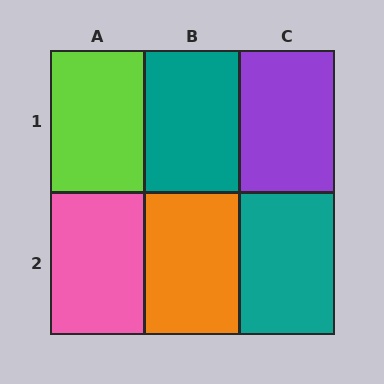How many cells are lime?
1 cell is lime.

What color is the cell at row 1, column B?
Teal.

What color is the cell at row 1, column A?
Lime.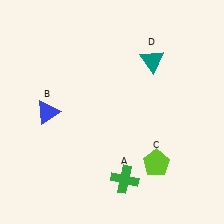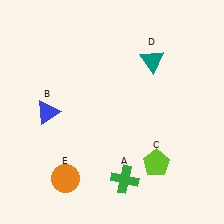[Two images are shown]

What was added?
An orange circle (E) was added in Image 2.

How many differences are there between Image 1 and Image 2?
There is 1 difference between the two images.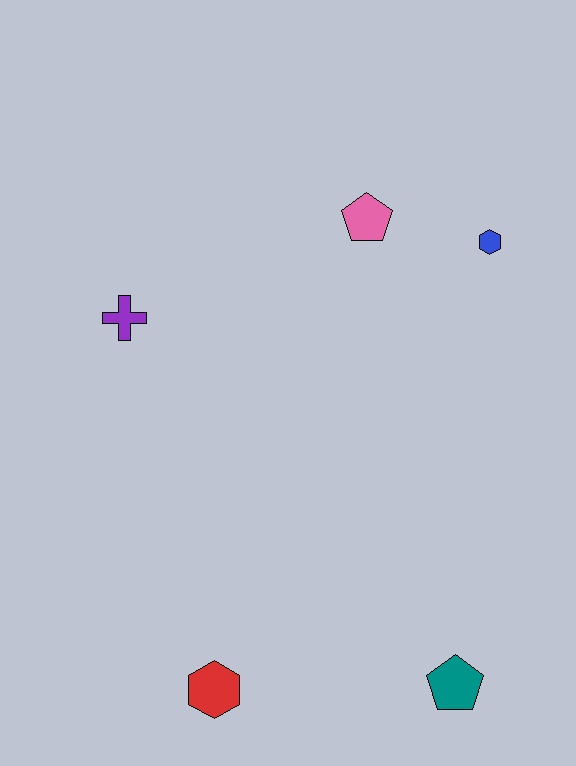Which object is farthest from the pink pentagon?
The red hexagon is farthest from the pink pentagon.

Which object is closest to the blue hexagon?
The pink pentagon is closest to the blue hexagon.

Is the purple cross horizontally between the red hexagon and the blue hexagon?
No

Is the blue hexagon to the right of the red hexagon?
Yes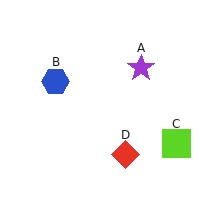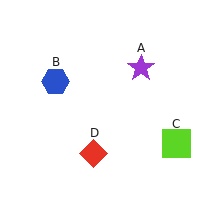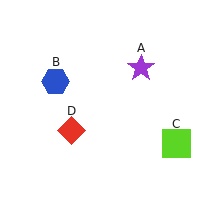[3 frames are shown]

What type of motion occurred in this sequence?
The red diamond (object D) rotated clockwise around the center of the scene.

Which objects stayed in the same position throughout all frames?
Purple star (object A) and blue hexagon (object B) and lime square (object C) remained stationary.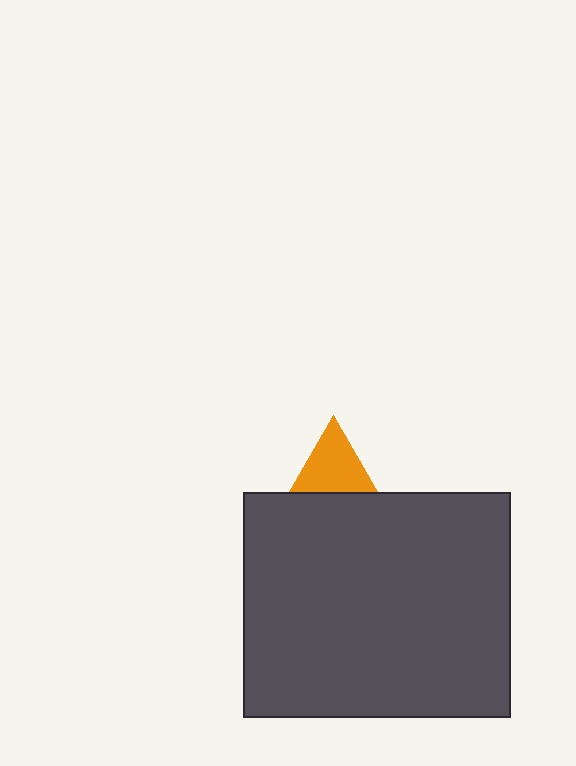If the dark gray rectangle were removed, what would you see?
You would see the complete orange triangle.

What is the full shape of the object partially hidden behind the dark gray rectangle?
The partially hidden object is an orange triangle.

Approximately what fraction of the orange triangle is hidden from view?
Roughly 58% of the orange triangle is hidden behind the dark gray rectangle.